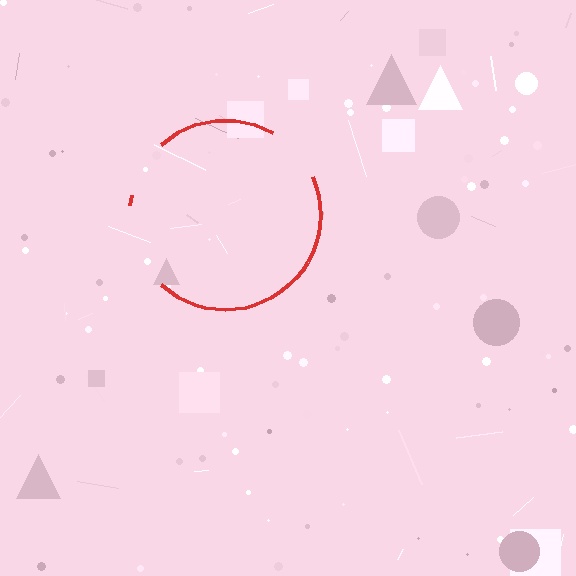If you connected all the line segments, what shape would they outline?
They would outline a circle.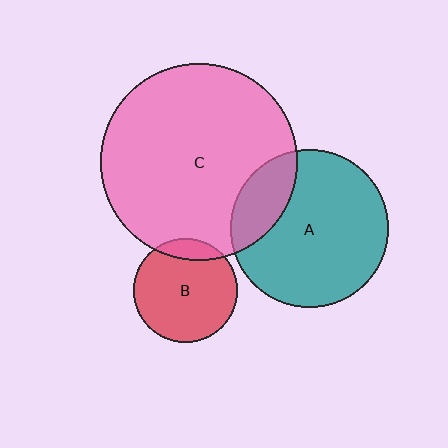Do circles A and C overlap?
Yes.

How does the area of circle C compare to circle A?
Approximately 1.5 times.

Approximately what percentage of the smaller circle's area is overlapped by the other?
Approximately 20%.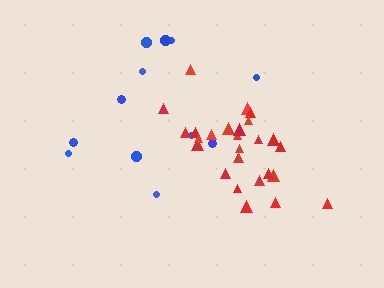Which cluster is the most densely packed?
Red.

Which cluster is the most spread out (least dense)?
Blue.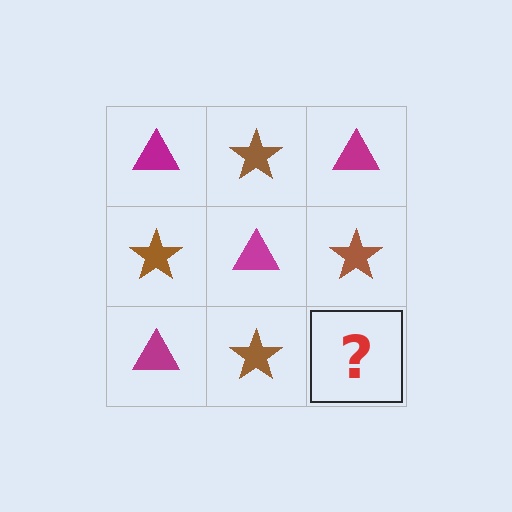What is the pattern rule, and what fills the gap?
The rule is that it alternates magenta triangle and brown star in a checkerboard pattern. The gap should be filled with a magenta triangle.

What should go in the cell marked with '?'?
The missing cell should contain a magenta triangle.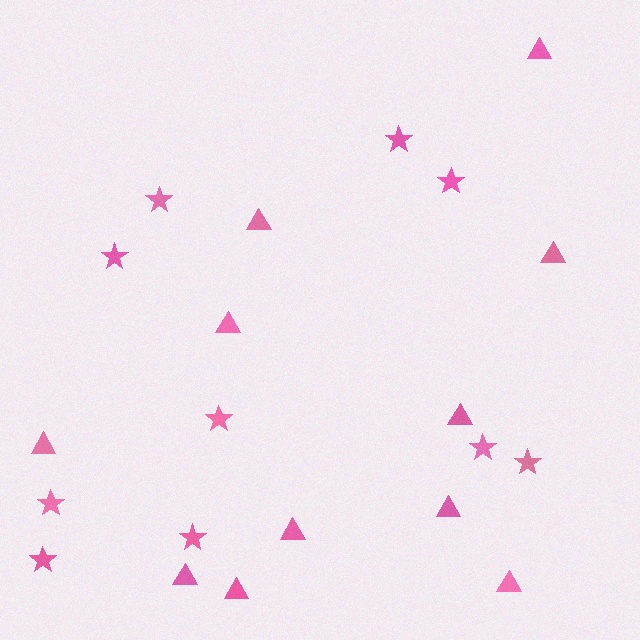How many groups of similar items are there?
There are 2 groups: one group of stars (10) and one group of triangles (11).